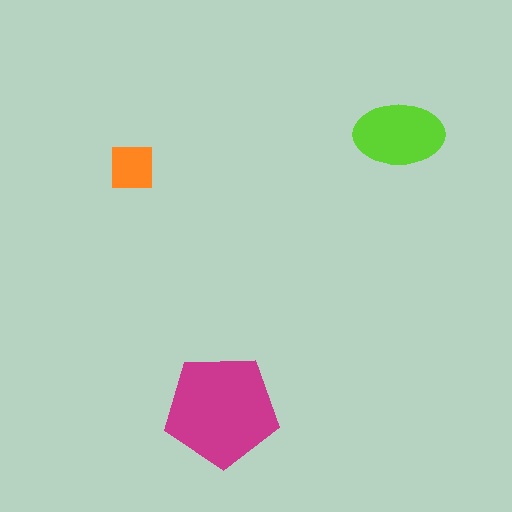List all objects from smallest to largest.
The orange square, the lime ellipse, the magenta pentagon.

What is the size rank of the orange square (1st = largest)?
3rd.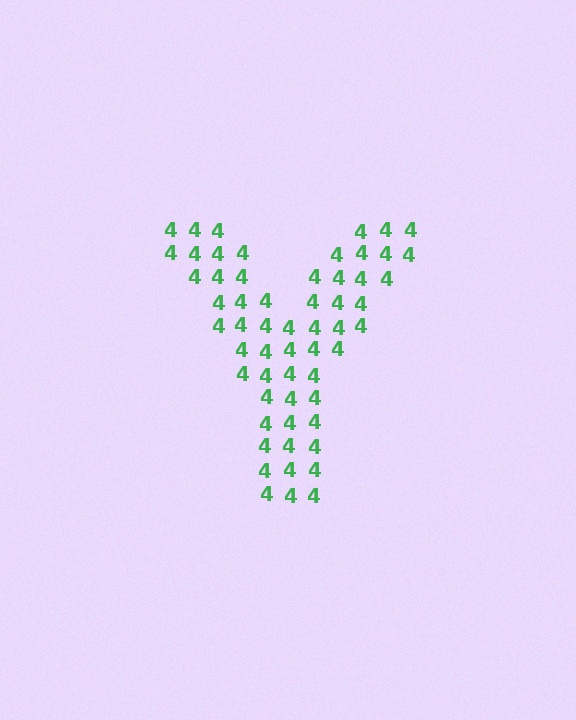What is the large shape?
The large shape is the letter Y.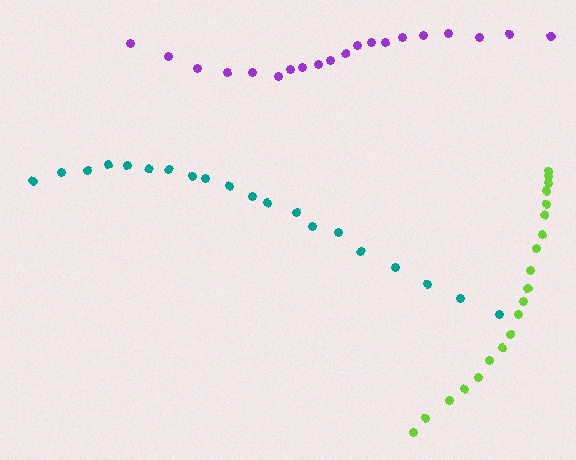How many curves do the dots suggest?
There are 3 distinct paths.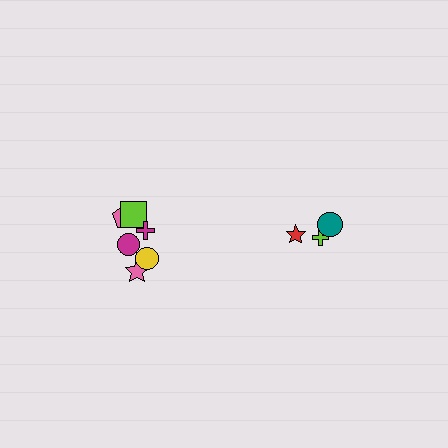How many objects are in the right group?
There are 3 objects.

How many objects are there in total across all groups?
There are 9 objects.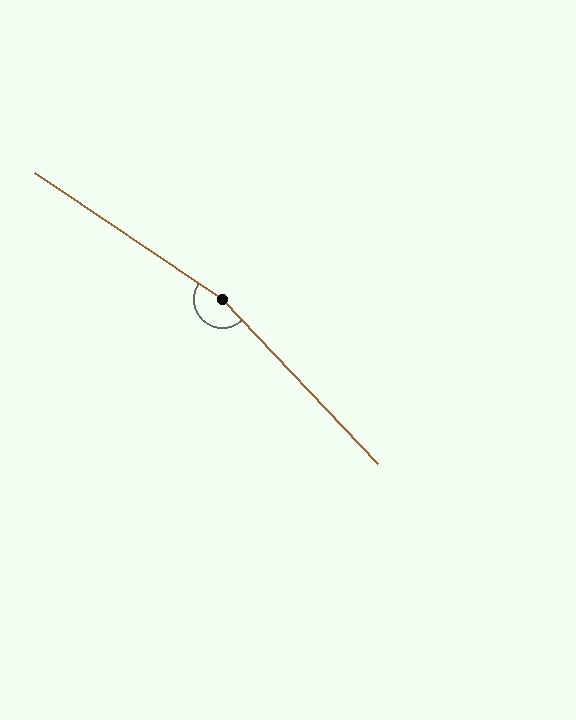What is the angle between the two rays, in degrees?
Approximately 167 degrees.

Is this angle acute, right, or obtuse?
It is obtuse.